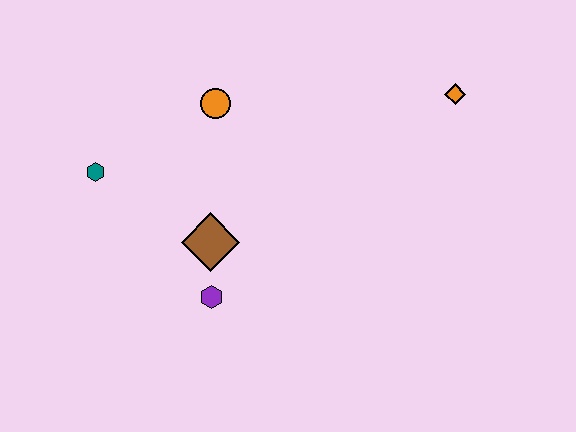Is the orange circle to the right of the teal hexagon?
Yes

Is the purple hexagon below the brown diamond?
Yes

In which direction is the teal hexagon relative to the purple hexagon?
The teal hexagon is above the purple hexagon.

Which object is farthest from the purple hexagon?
The orange diamond is farthest from the purple hexagon.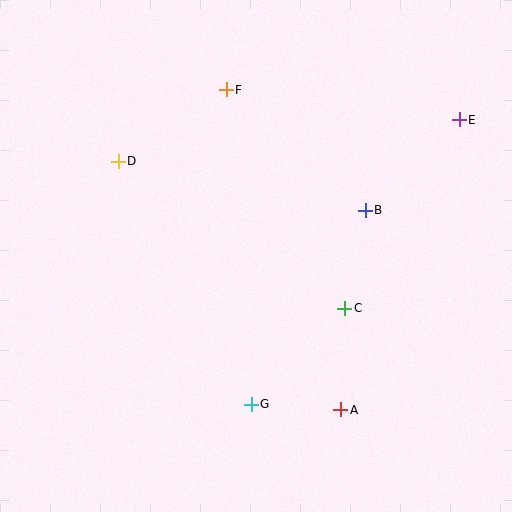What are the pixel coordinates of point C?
Point C is at (345, 308).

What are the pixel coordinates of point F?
Point F is at (226, 90).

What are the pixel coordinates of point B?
Point B is at (365, 210).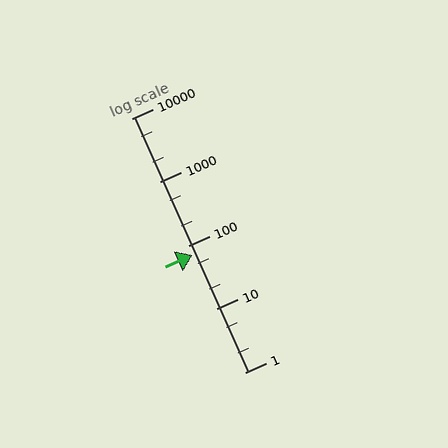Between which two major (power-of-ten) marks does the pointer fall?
The pointer is between 10 and 100.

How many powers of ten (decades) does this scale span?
The scale spans 4 decades, from 1 to 10000.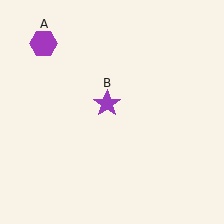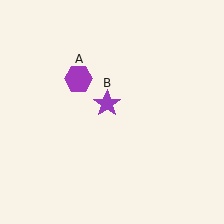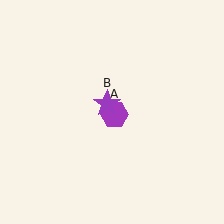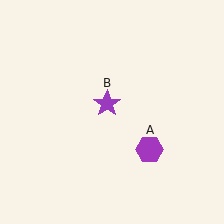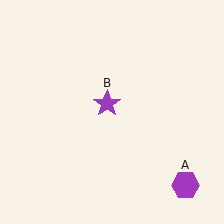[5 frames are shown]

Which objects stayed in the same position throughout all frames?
Purple star (object B) remained stationary.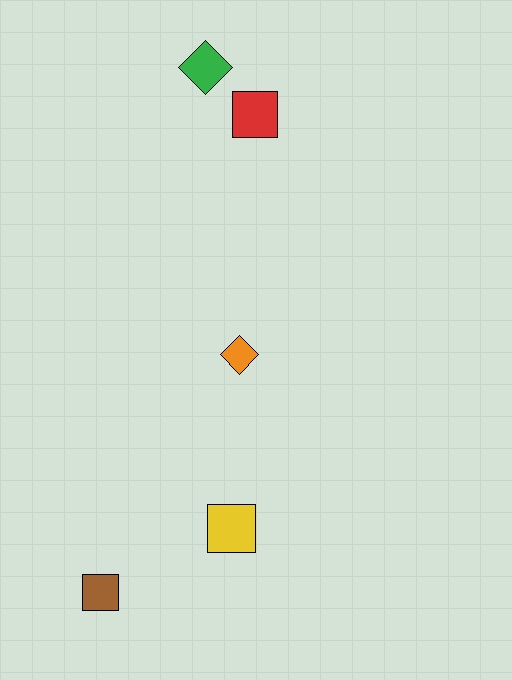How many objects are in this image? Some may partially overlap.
There are 5 objects.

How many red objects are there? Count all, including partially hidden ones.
There is 1 red object.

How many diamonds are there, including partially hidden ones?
There are 2 diamonds.